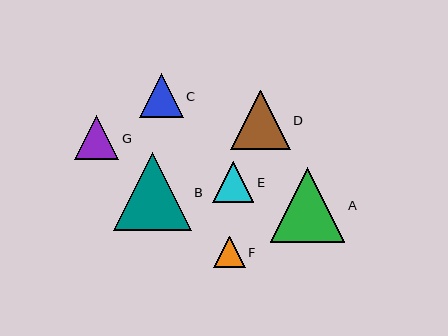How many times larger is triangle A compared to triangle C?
Triangle A is approximately 1.7 times the size of triangle C.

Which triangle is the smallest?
Triangle F is the smallest with a size of approximately 32 pixels.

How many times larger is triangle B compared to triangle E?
Triangle B is approximately 1.9 times the size of triangle E.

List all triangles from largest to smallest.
From largest to smallest: B, A, D, G, C, E, F.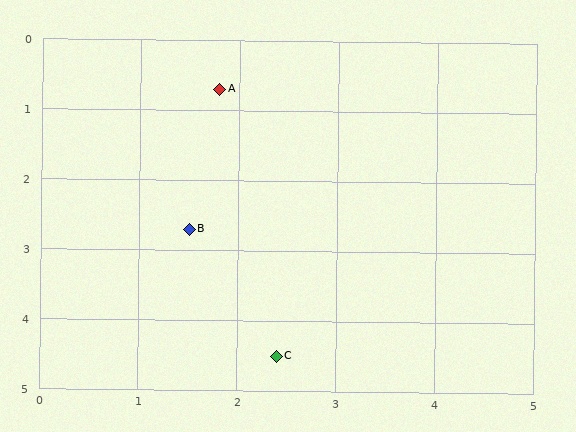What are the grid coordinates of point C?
Point C is at approximately (2.4, 4.5).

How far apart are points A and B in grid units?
Points A and B are about 2.0 grid units apart.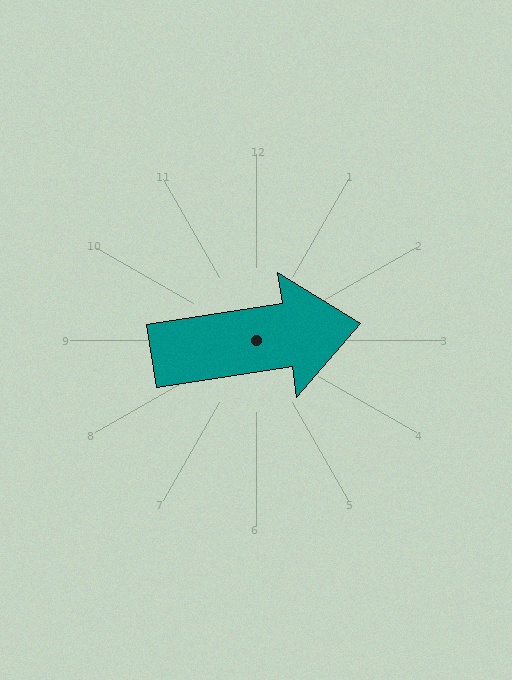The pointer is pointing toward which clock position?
Roughly 3 o'clock.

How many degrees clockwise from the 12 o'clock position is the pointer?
Approximately 81 degrees.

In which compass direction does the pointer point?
East.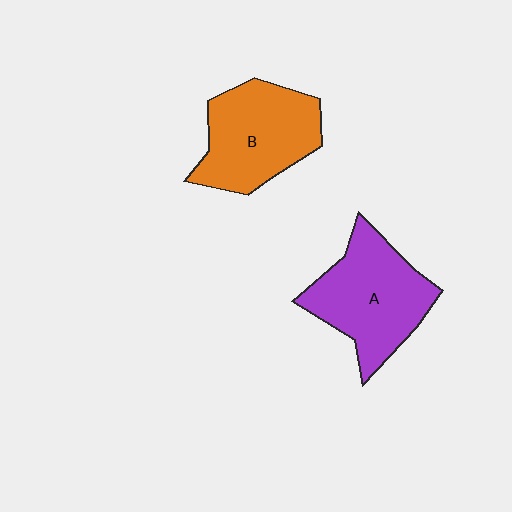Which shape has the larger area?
Shape A (purple).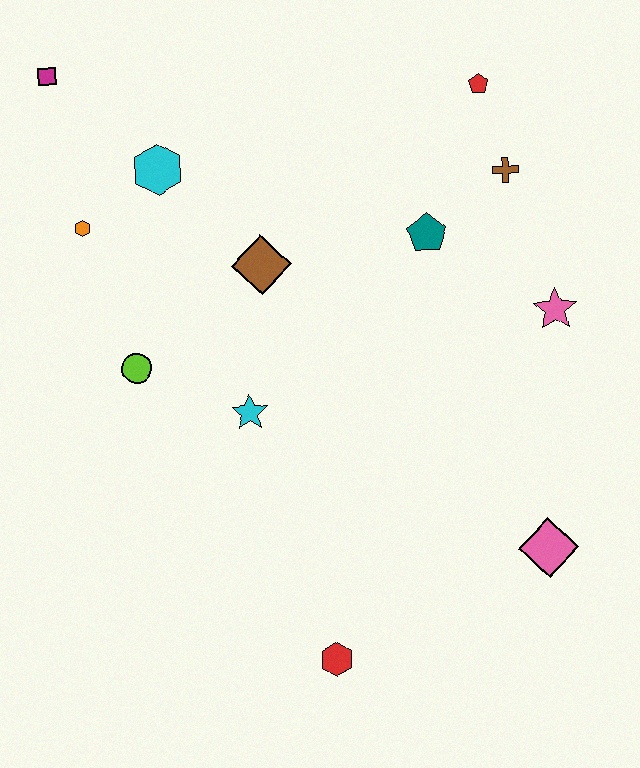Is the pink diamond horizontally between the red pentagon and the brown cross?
No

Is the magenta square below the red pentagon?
No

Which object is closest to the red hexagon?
The pink diamond is closest to the red hexagon.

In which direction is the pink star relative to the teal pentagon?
The pink star is to the right of the teal pentagon.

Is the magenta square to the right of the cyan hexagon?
No